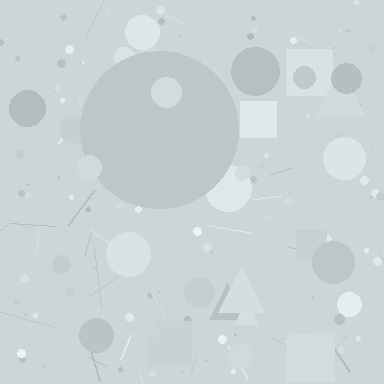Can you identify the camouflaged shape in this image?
The camouflaged shape is a circle.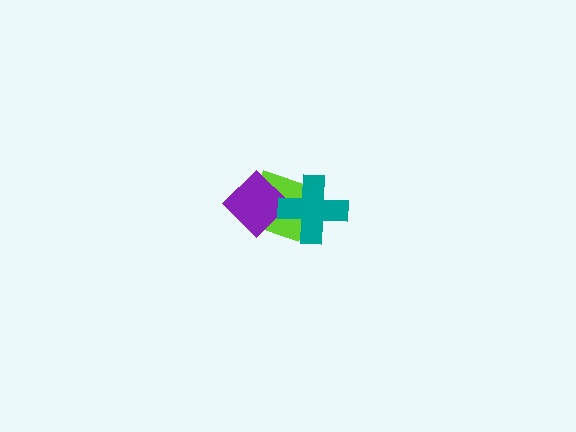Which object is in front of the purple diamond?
The teal cross is in front of the purple diamond.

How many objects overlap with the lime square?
2 objects overlap with the lime square.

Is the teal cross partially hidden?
No, no other shape covers it.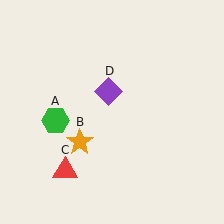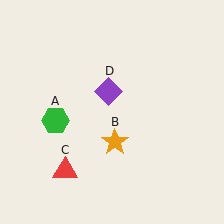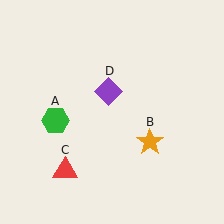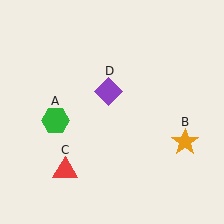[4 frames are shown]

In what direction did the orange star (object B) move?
The orange star (object B) moved right.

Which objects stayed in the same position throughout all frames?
Green hexagon (object A) and red triangle (object C) and purple diamond (object D) remained stationary.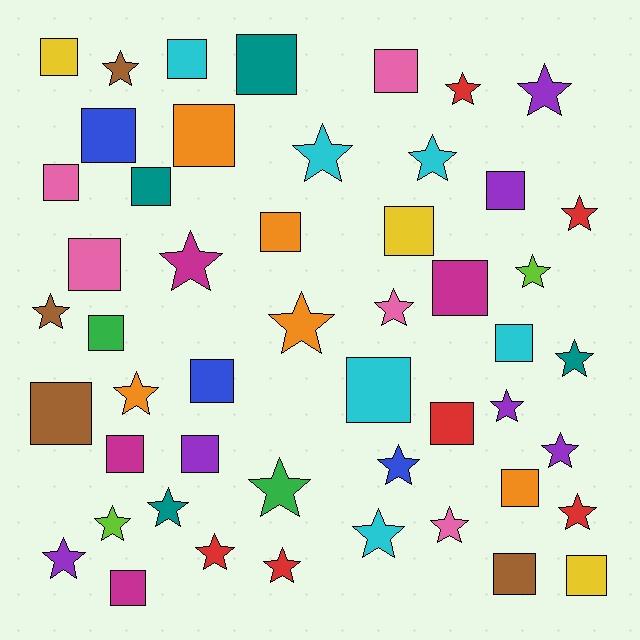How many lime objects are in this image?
There are 2 lime objects.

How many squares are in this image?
There are 25 squares.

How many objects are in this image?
There are 50 objects.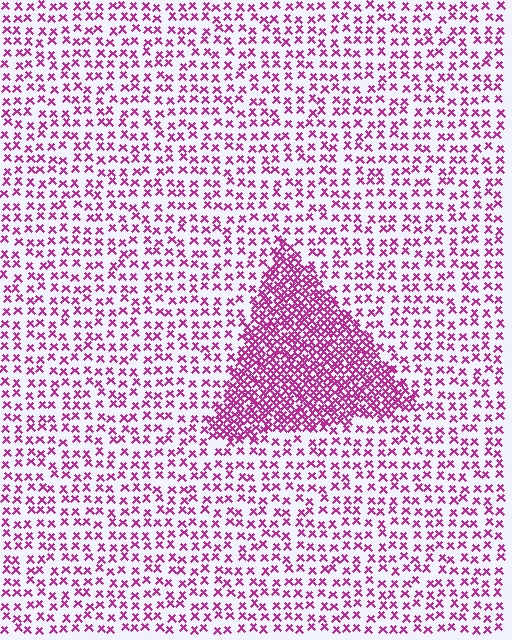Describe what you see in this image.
The image contains small magenta elements arranged at two different densities. A triangle-shaped region is visible where the elements are more densely packed than the surrounding area.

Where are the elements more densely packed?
The elements are more densely packed inside the triangle boundary.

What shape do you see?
I see a triangle.